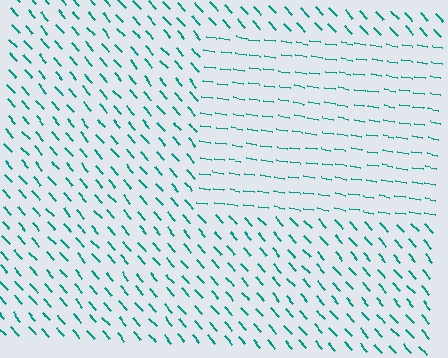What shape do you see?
I see a rectangle.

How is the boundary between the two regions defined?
The boundary is defined purely by a change in line orientation (approximately 39 degrees difference). All lines are the same color and thickness.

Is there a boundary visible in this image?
Yes, there is a texture boundary formed by a change in line orientation.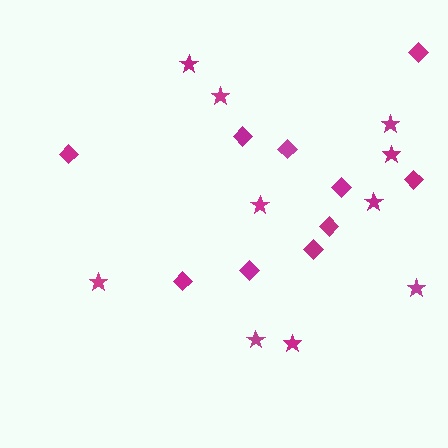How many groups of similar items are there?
There are 2 groups: one group of stars (10) and one group of diamonds (10).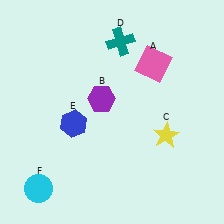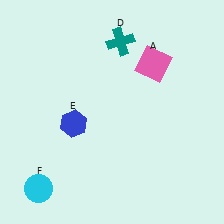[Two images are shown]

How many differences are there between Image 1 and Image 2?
There are 2 differences between the two images.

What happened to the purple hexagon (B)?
The purple hexagon (B) was removed in Image 2. It was in the top-left area of Image 1.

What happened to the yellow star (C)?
The yellow star (C) was removed in Image 2. It was in the bottom-right area of Image 1.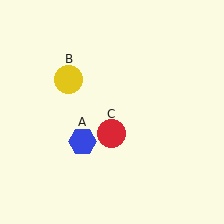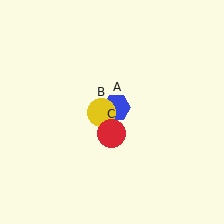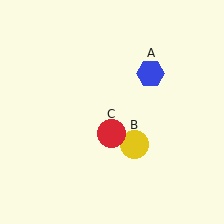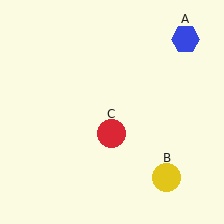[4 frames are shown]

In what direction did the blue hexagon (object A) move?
The blue hexagon (object A) moved up and to the right.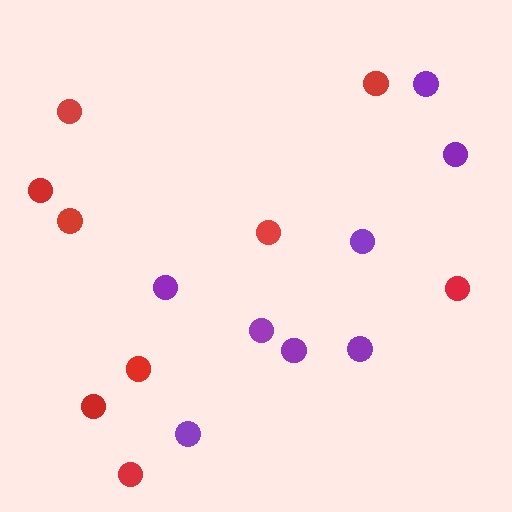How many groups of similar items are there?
There are 2 groups: one group of purple circles (8) and one group of red circles (9).